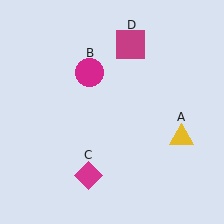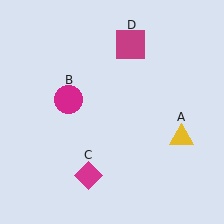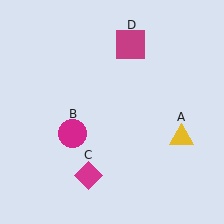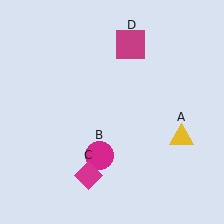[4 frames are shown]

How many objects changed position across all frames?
1 object changed position: magenta circle (object B).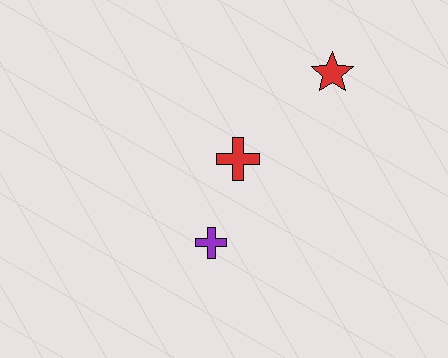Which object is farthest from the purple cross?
The red star is farthest from the purple cross.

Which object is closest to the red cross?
The purple cross is closest to the red cross.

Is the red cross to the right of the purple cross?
Yes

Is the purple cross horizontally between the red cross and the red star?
No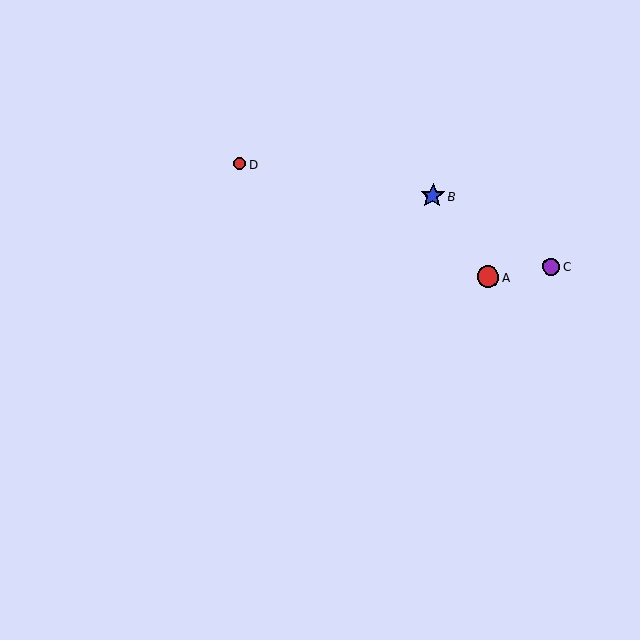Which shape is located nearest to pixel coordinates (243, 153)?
The red circle (labeled D) at (240, 164) is nearest to that location.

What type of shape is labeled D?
Shape D is a red circle.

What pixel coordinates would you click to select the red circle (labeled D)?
Click at (240, 164) to select the red circle D.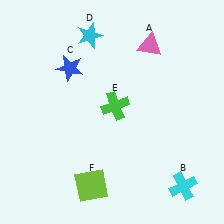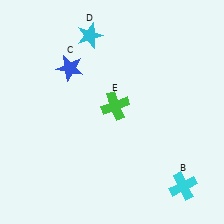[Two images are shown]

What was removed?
The lime square (F), the pink triangle (A) were removed in Image 2.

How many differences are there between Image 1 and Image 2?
There are 2 differences between the two images.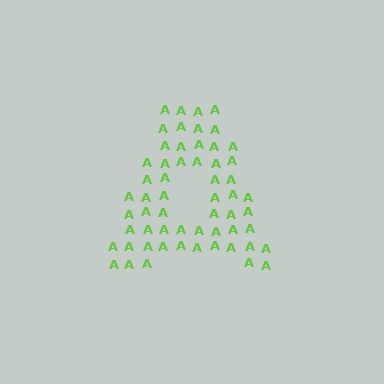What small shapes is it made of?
It is made of small letter A's.